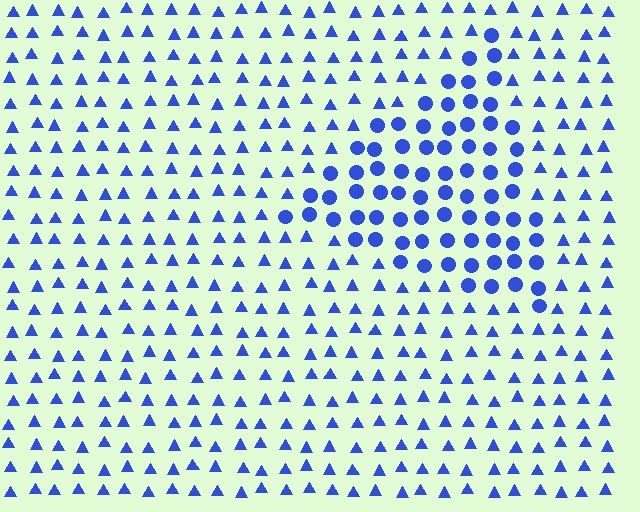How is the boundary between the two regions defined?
The boundary is defined by a change in element shape: circles inside vs. triangles outside. All elements share the same color and spacing.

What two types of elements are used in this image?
The image uses circles inside the triangle region and triangles outside it.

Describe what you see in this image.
The image is filled with small blue elements arranged in a uniform grid. A triangle-shaped region contains circles, while the surrounding area contains triangles. The boundary is defined purely by the change in element shape.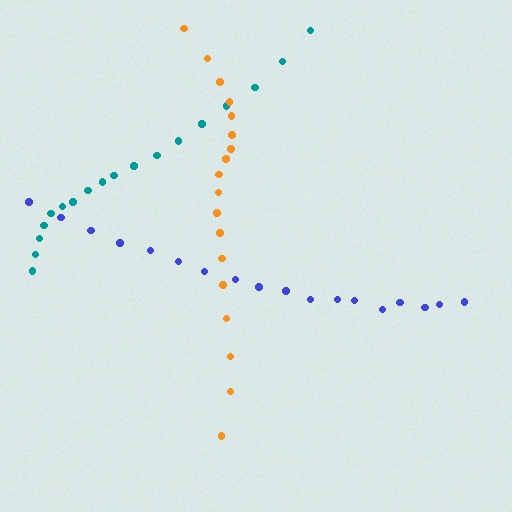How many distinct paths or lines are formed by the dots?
There are 3 distinct paths.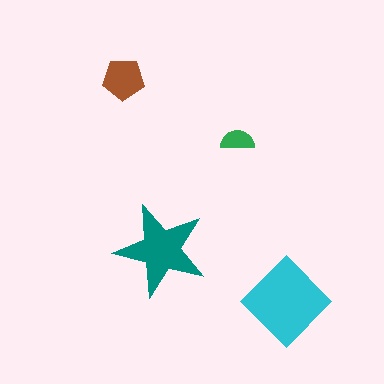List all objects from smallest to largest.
The green semicircle, the brown pentagon, the teal star, the cyan diamond.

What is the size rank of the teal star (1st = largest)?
2nd.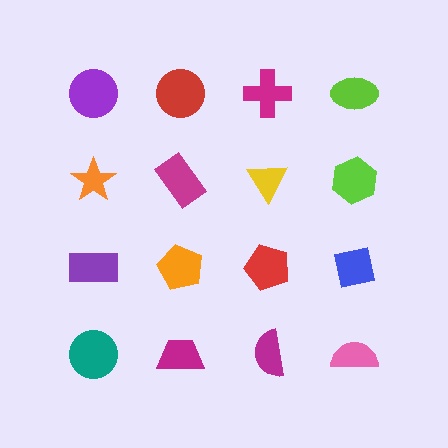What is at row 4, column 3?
A magenta semicircle.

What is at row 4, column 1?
A teal circle.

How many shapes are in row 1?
4 shapes.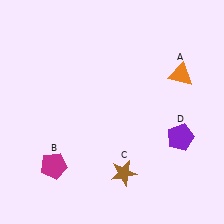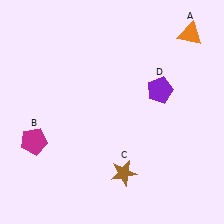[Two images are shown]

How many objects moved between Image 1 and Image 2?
3 objects moved between the two images.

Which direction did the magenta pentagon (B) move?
The magenta pentagon (B) moved up.